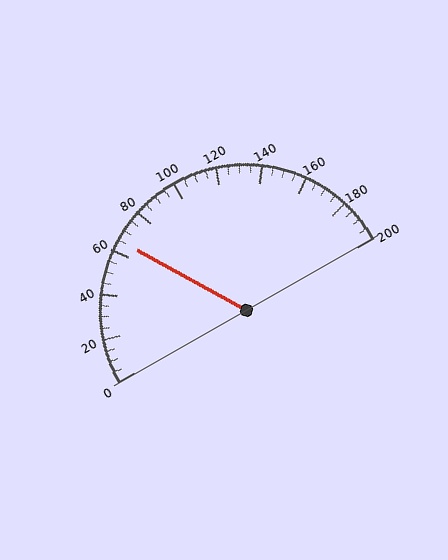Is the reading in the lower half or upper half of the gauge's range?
The reading is in the lower half of the range (0 to 200).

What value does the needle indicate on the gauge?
The needle indicates approximately 65.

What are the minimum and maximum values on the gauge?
The gauge ranges from 0 to 200.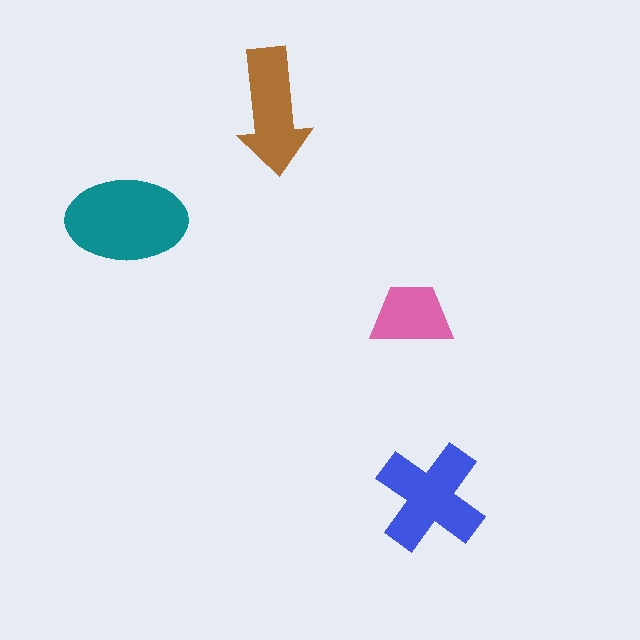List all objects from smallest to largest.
The pink trapezoid, the brown arrow, the blue cross, the teal ellipse.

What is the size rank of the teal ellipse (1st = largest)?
1st.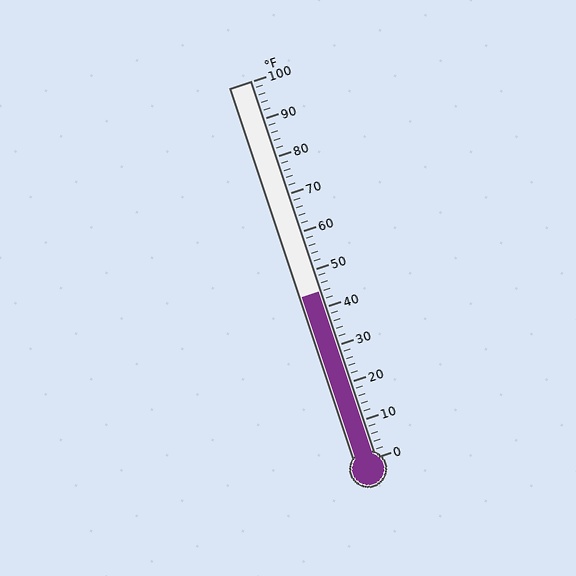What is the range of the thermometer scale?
The thermometer scale ranges from 0°F to 100°F.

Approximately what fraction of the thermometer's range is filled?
The thermometer is filled to approximately 45% of its range.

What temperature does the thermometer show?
The thermometer shows approximately 44°F.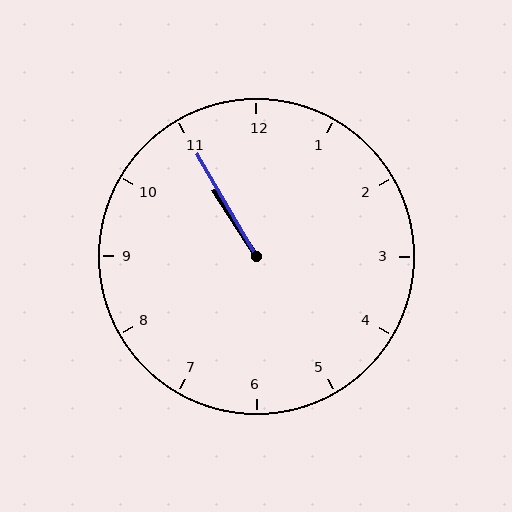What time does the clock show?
10:55.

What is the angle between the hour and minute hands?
Approximately 2 degrees.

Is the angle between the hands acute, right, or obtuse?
It is acute.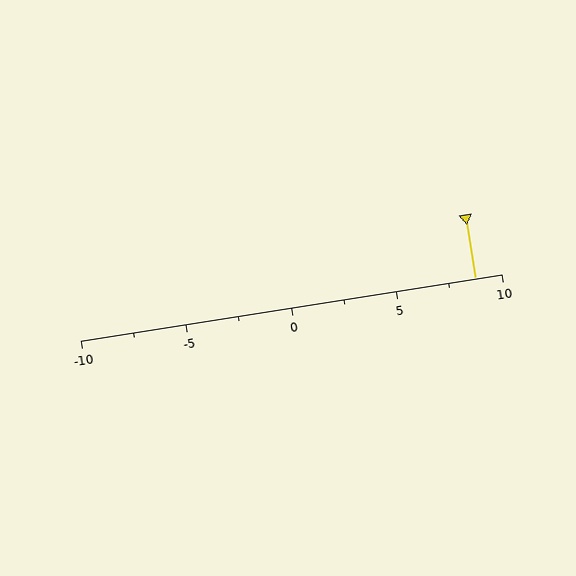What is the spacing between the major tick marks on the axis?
The major ticks are spaced 5 apart.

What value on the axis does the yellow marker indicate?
The marker indicates approximately 8.8.